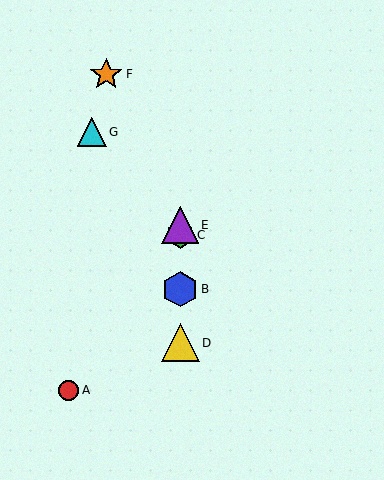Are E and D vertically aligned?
Yes, both are at x≈180.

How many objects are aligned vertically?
4 objects (B, C, D, E) are aligned vertically.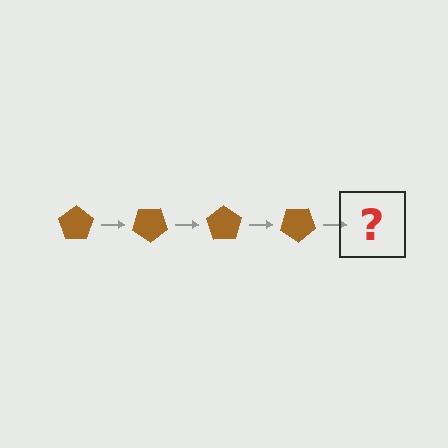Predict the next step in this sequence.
The next step is a brown pentagon rotated 140 degrees.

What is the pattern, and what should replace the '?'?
The pattern is that the pentagon rotates 35 degrees each step. The '?' should be a brown pentagon rotated 140 degrees.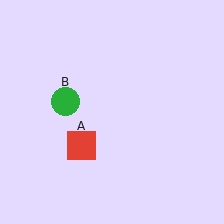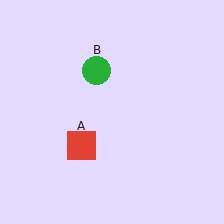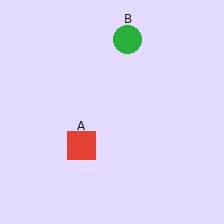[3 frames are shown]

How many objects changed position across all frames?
1 object changed position: green circle (object B).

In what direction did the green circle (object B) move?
The green circle (object B) moved up and to the right.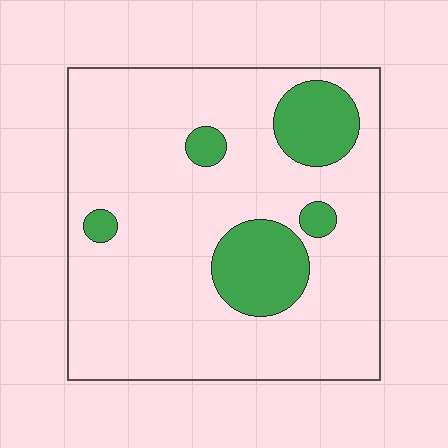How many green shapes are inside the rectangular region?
5.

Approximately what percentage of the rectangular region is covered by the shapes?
Approximately 15%.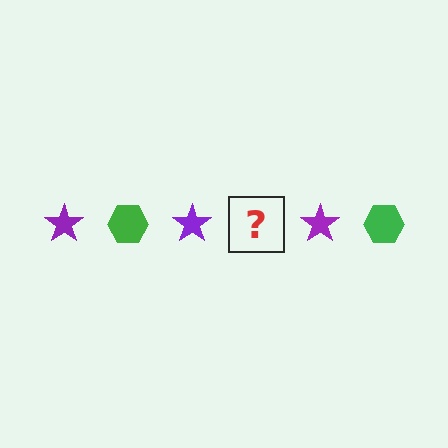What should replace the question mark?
The question mark should be replaced with a green hexagon.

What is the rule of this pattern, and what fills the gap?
The rule is that the pattern alternates between purple star and green hexagon. The gap should be filled with a green hexagon.